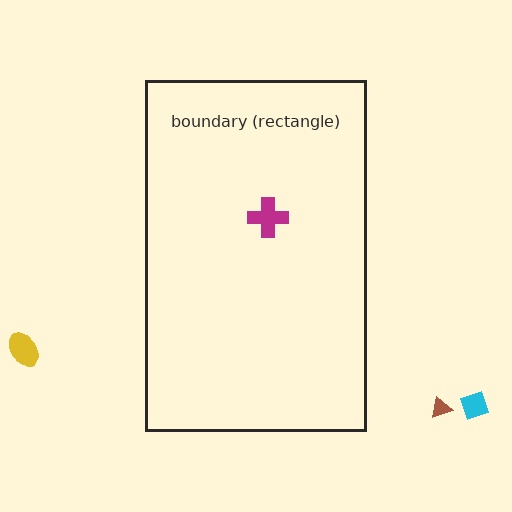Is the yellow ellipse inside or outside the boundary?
Outside.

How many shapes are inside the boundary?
1 inside, 3 outside.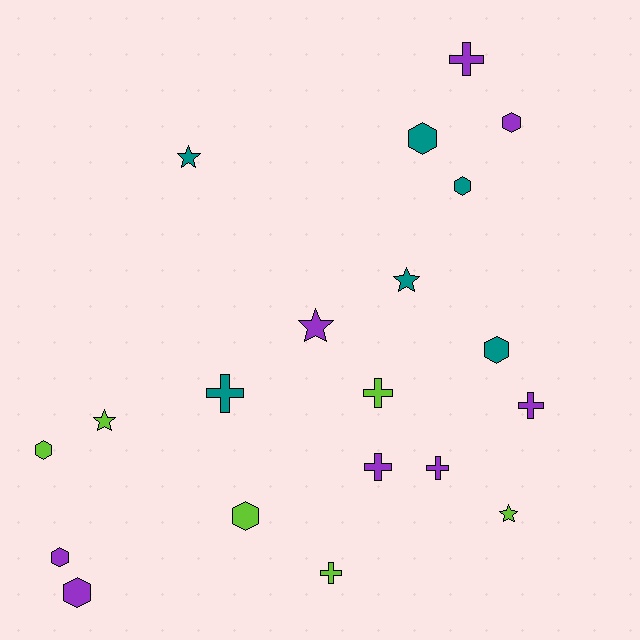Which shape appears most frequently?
Hexagon, with 8 objects.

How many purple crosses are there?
There are 4 purple crosses.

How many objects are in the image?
There are 20 objects.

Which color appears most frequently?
Purple, with 8 objects.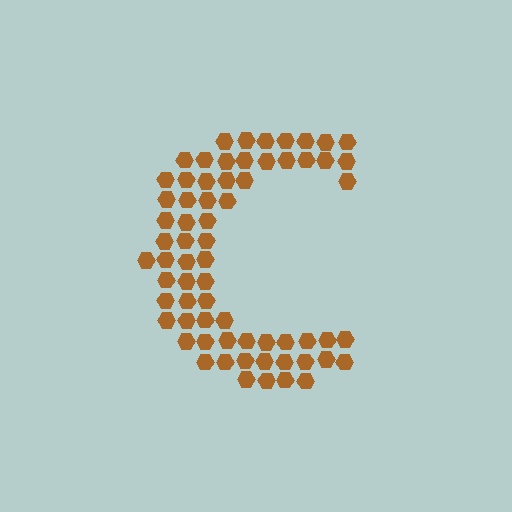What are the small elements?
The small elements are hexagons.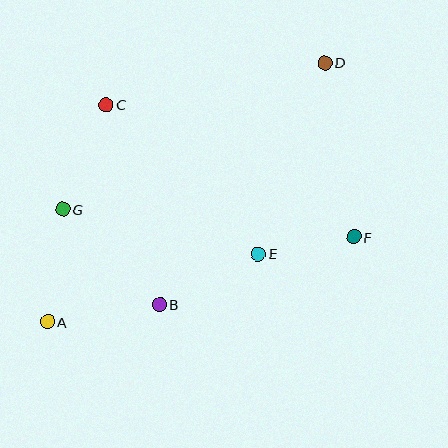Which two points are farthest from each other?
Points A and D are farthest from each other.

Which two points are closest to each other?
Points E and F are closest to each other.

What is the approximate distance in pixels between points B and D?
The distance between B and D is approximately 293 pixels.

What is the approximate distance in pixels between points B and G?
The distance between B and G is approximately 136 pixels.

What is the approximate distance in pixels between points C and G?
The distance between C and G is approximately 113 pixels.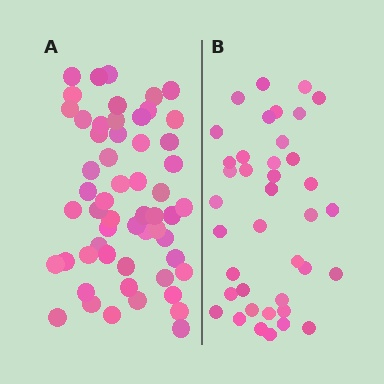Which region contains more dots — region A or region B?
Region A (the left region) has more dots.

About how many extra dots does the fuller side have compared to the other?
Region A has approximately 15 more dots than region B.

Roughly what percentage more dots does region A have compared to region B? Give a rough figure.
About 45% more.